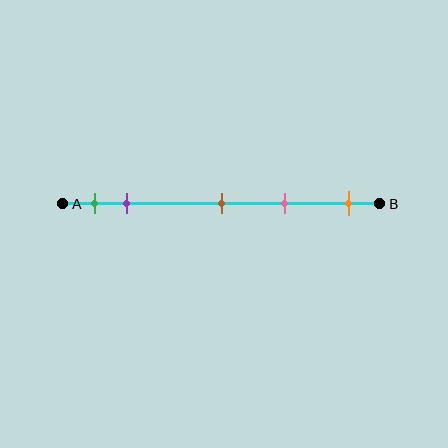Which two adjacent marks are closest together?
The green and purple marks are the closest adjacent pair.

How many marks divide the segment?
There are 5 marks dividing the segment.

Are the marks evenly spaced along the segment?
No, the marks are not evenly spaced.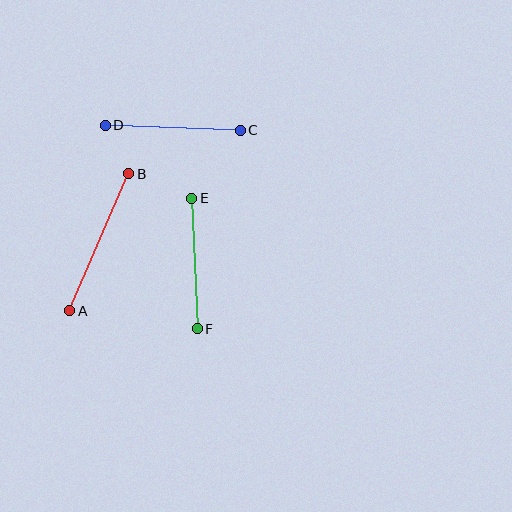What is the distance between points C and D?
The distance is approximately 135 pixels.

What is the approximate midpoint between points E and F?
The midpoint is at approximately (195, 263) pixels.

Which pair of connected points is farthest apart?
Points A and B are farthest apart.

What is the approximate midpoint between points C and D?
The midpoint is at approximately (173, 128) pixels.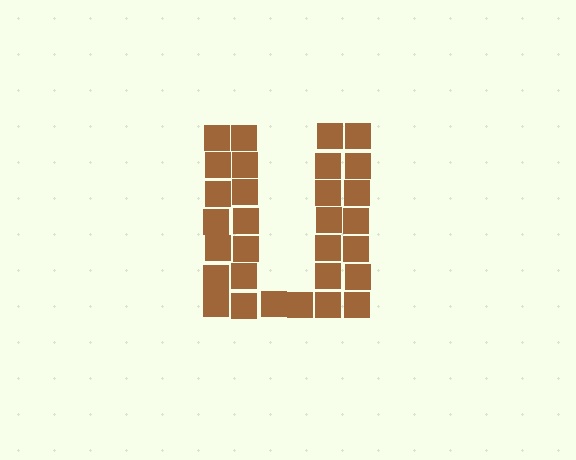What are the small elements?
The small elements are squares.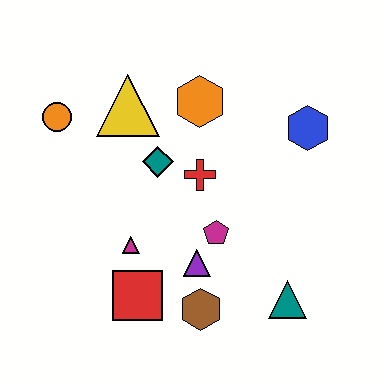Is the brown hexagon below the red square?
Yes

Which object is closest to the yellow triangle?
The teal diamond is closest to the yellow triangle.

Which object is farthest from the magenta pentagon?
The orange circle is farthest from the magenta pentagon.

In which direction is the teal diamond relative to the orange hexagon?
The teal diamond is below the orange hexagon.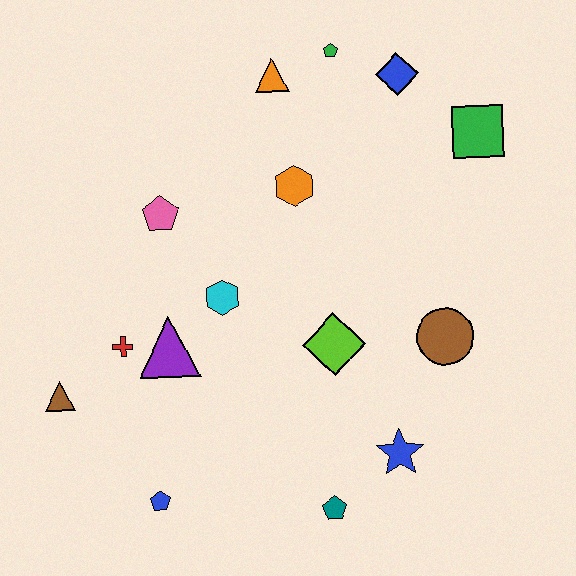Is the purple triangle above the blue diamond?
No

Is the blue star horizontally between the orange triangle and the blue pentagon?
No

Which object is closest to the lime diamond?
The brown circle is closest to the lime diamond.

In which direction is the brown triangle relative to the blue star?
The brown triangle is to the left of the blue star.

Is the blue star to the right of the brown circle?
No